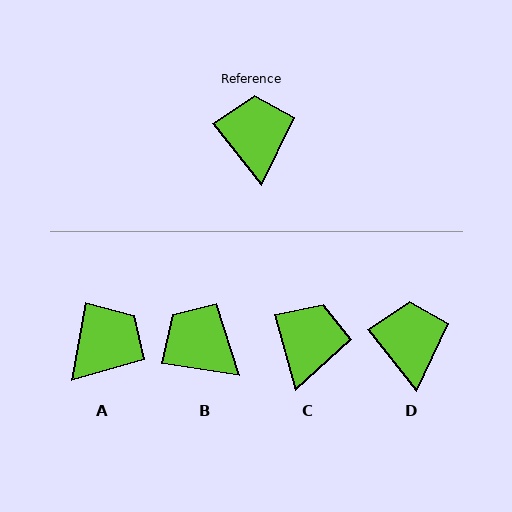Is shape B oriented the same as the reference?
No, it is off by about 44 degrees.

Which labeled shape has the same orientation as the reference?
D.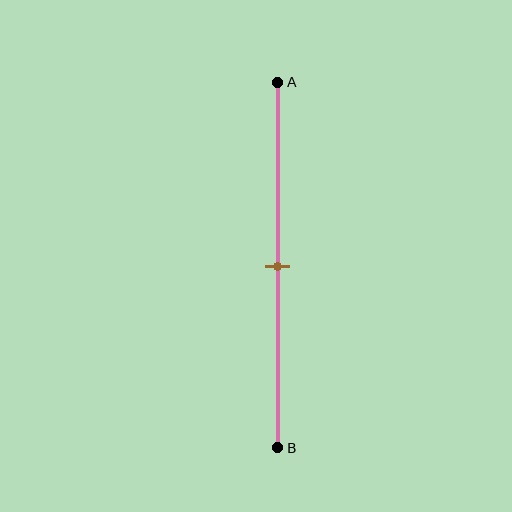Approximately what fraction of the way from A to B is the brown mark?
The brown mark is approximately 50% of the way from A to B.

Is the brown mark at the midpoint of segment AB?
Yes, the mark is approximately at the midpoint.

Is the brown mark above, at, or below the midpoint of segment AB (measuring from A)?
The brown mark is approximately at the midpoint of segment AB.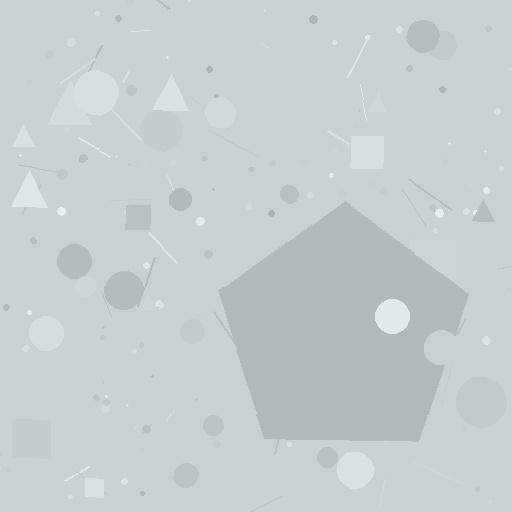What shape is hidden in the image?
A pentagon is hidden in the image.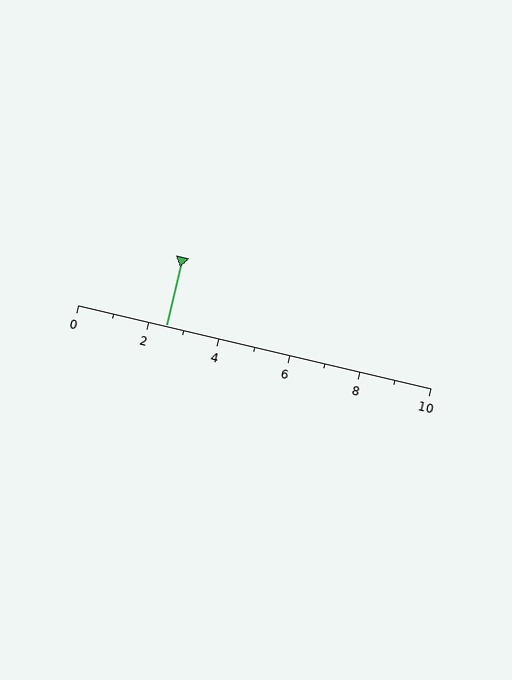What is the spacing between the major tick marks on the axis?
The major ticks are spaced 2 apart.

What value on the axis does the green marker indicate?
The marker indicates approximately 2.5.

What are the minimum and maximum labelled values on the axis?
The axis runs from 0 to 10.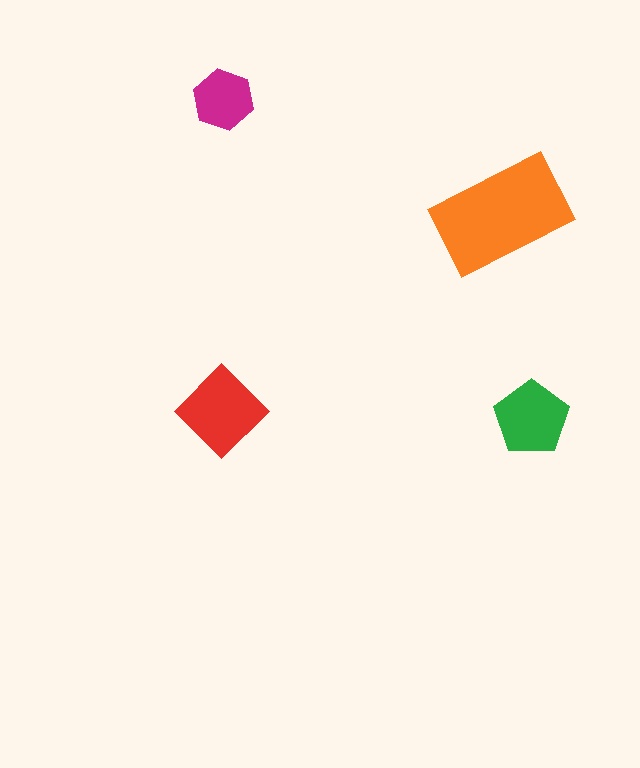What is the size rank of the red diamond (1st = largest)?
2nd.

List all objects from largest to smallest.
The orange rectangle, the red diamond, the green pentagon, the magenta hexagon.